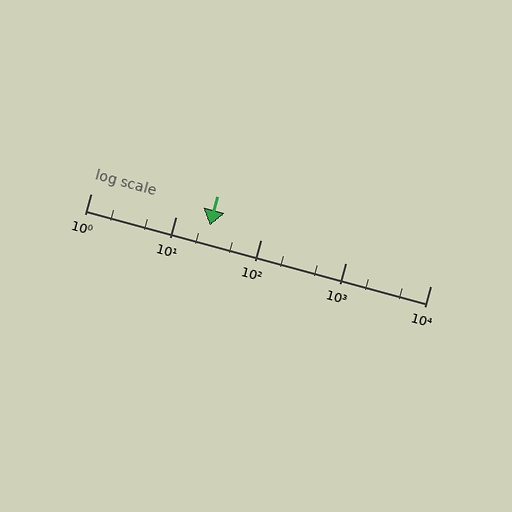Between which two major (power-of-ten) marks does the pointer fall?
The pointer is between 10 and 100.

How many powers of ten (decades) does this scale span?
The scale spans 4 decades, from 1 to 10000.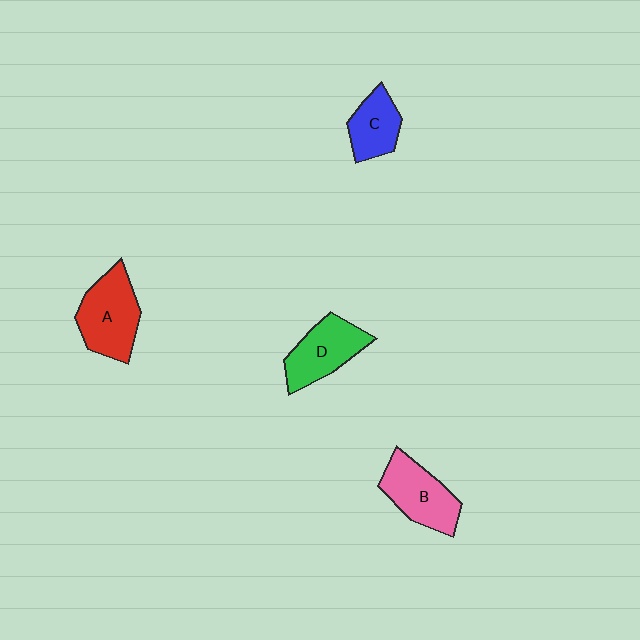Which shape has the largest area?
Shape A (red).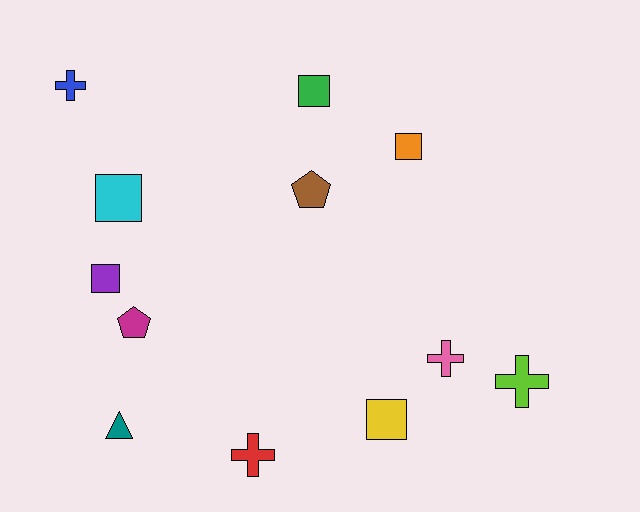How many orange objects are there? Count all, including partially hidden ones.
There is 1 orange object.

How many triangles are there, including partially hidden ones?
There is 1 triangle.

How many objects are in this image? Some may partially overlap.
There are 12 objects.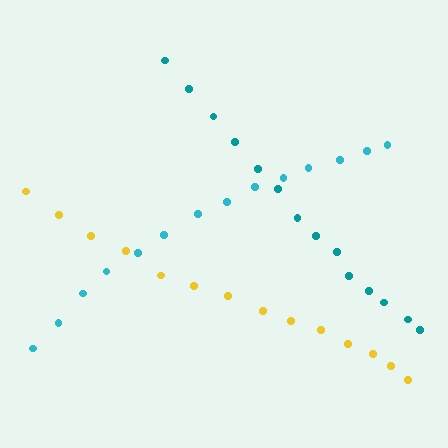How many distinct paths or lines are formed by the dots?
There are 3 distinct paths.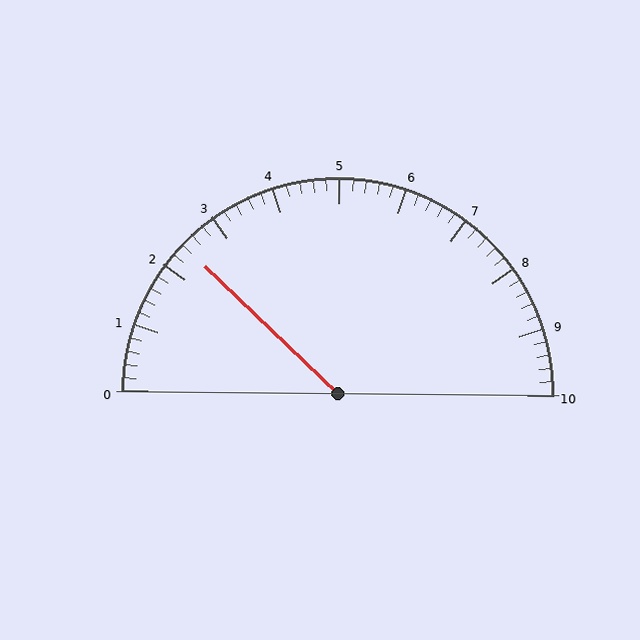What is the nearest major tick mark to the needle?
The nearest major tick mark is 2.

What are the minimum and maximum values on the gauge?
The gauge ranges from 0 to 10.